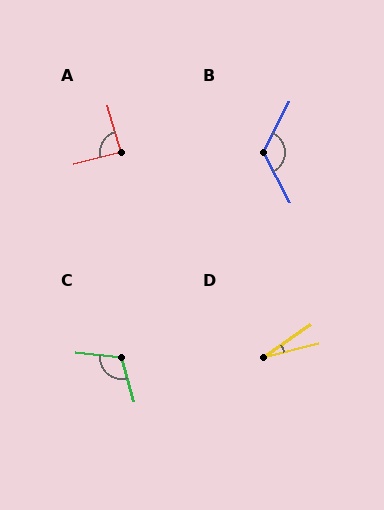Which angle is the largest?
B, at approximately 126 degrees.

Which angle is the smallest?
D, at approximately 21 degrees.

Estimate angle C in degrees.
Approximately 112 degrees.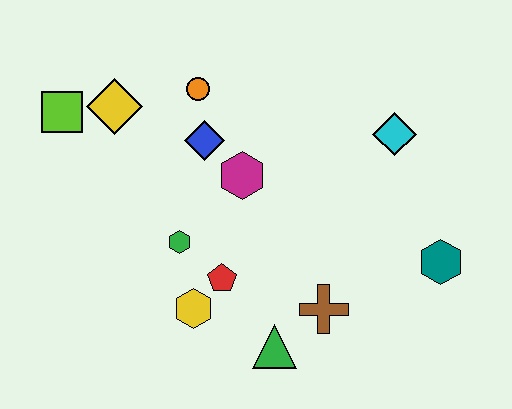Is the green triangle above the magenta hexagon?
No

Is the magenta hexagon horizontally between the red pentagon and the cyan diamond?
Yes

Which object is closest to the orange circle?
The blue diamond is closest to the orange circle.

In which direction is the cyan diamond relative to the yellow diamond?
The cyan diamond is to the right of the yellow diamond.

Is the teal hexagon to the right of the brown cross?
Yes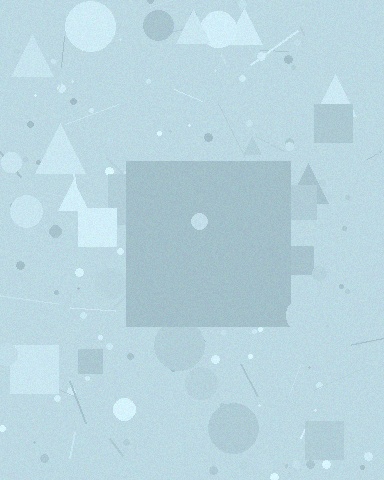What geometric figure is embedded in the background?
A square is embedded in the background.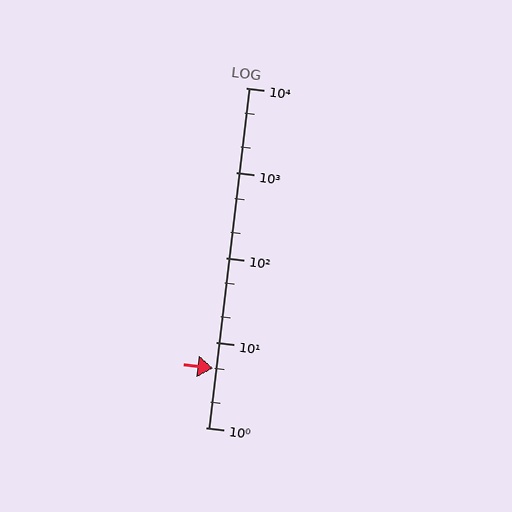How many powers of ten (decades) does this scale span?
The scale spans 4 decades, from 1 to 10000.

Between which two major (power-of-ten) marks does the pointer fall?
The pointer is between 1 and 10.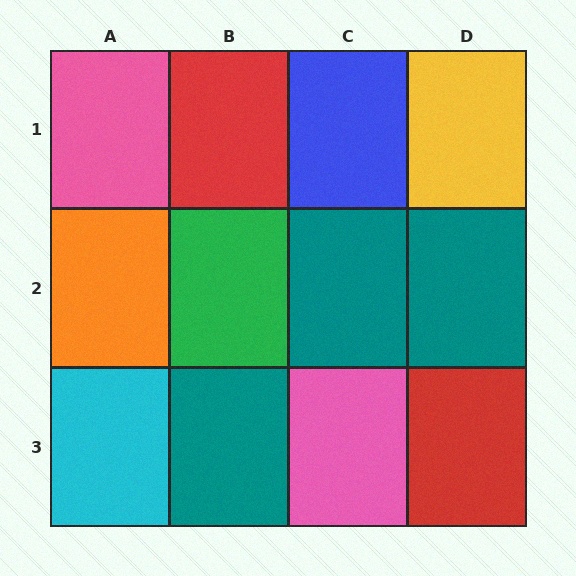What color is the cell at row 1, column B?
Red.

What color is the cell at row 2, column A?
Orange.